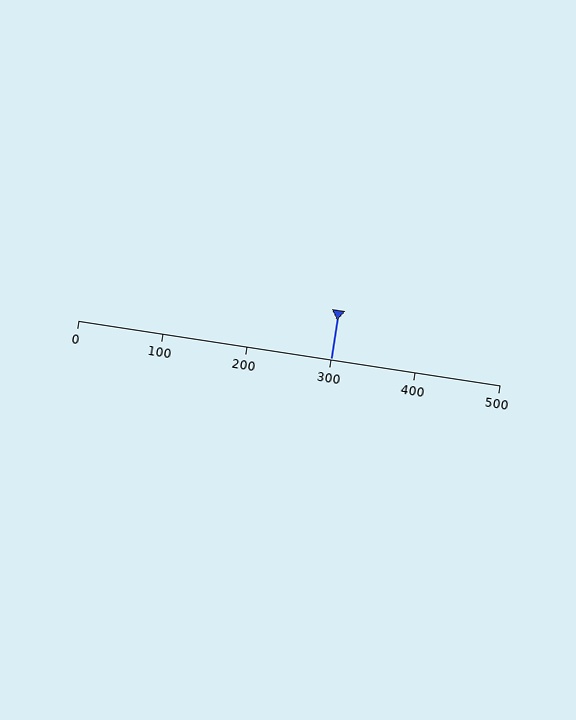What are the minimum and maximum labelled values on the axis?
The axis runs from 0 to 500.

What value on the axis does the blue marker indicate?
The marker indicates approximately 300.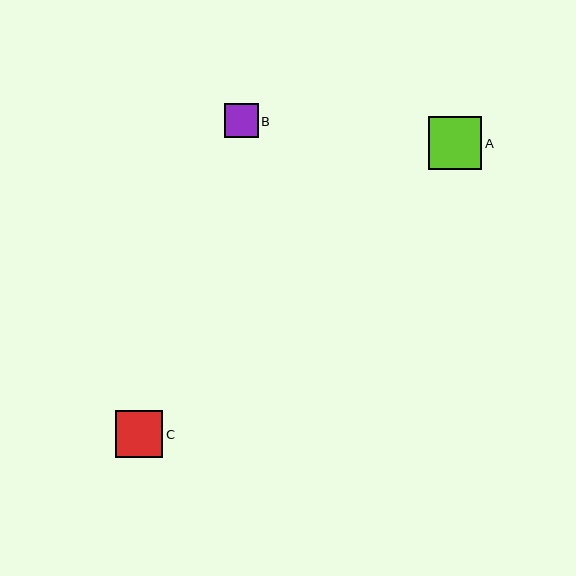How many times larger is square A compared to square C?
Square A is approximately 1.1 times the size of square C.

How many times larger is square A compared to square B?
Square A is approximately 1.6 times the size of square B.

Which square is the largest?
Square A is the largest with a size of approximately 53 pixels.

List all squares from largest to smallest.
From largest to smallest: A, C, B.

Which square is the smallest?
Square B is the smallest with a size of approximately 33 pixels.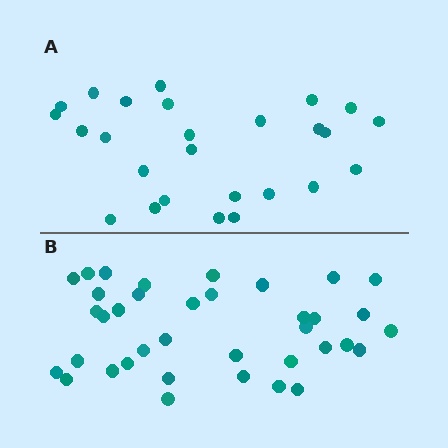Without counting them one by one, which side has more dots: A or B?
Region B (the bottom region) has more dots.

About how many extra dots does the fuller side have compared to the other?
Region B has roughly 12 or so more dots than region A.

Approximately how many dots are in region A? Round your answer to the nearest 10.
About 30 dots. (The exact count is 26, which rounds to 30.)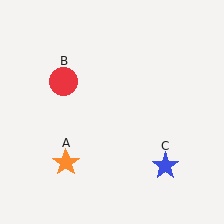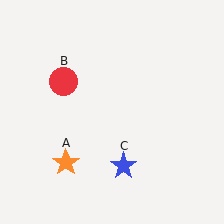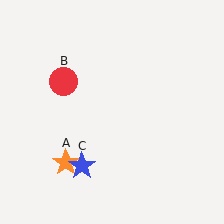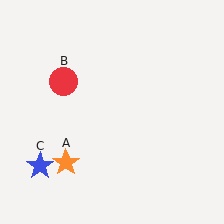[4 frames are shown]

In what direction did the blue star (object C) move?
The blue star (object C) moved left.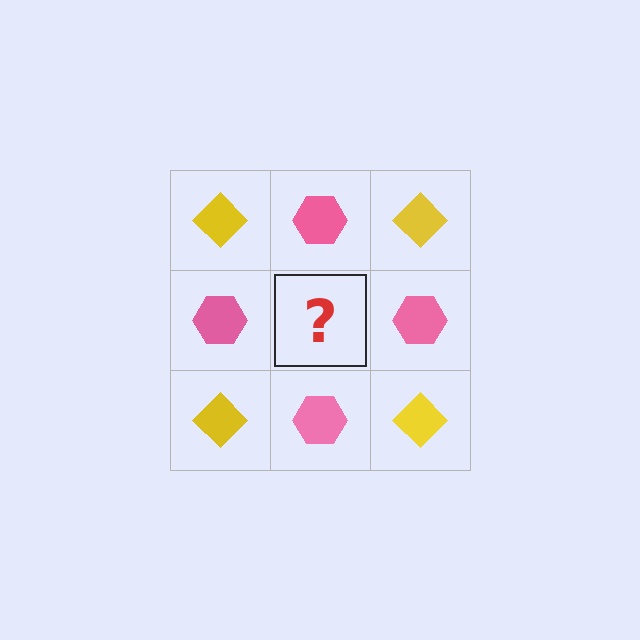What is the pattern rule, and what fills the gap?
The rule is that it alternates yellow diamond and pink hexagon in a checkerboard pattern. The gap should be filled with a yellow diamond.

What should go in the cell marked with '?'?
The missing cell should contain a yellow diamond.